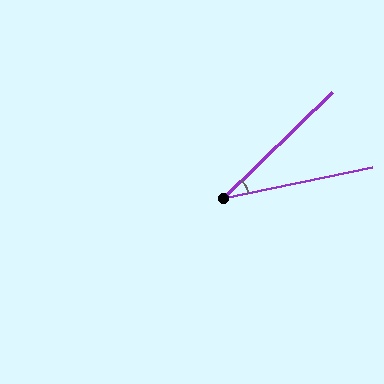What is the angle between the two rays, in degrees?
Approximately 32 degrees.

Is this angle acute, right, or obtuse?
It is acute.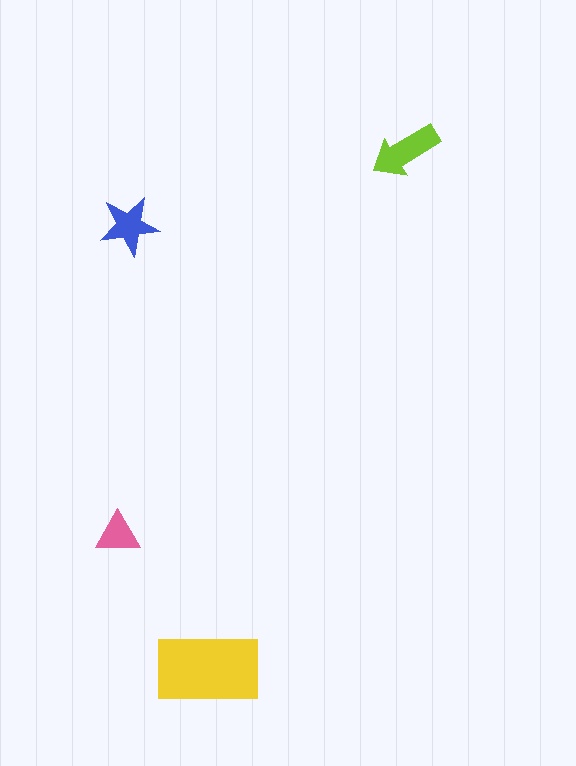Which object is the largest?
The yellow rectangle.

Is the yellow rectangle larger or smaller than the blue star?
Larger.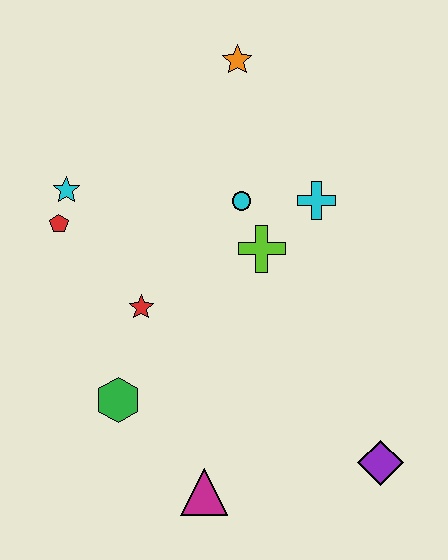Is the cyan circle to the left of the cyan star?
No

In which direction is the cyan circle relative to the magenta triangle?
The cyan circle is above the magenta triangle.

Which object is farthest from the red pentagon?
The purple diamond is farthest from the red pentagon.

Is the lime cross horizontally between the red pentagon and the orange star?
No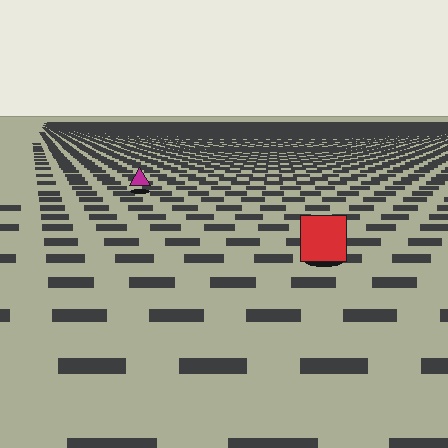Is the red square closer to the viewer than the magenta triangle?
Yes. The red square is closer — you can tell from the texture gradient: the ground texture is coarser near it.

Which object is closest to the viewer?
The red square is closest. The texture marks near it are larger and more spread out.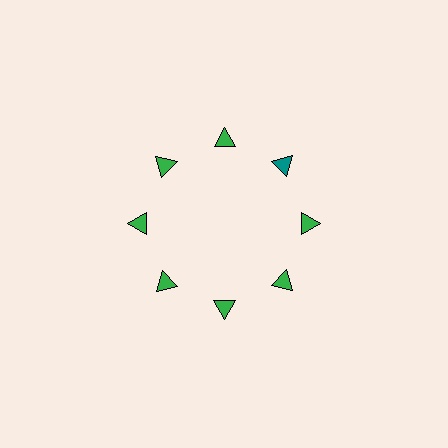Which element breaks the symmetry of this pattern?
The teal triangle at roughly the 2 o'clock position breaks the symmetry. All other shapes are green triangles.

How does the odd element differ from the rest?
It has a different color: teal instead of green.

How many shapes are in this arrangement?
There are 8 shapes arranged in a ring pattern.